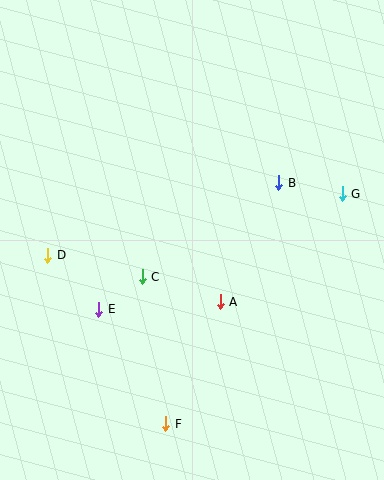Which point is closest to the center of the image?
Point C at (142, 277) is closest to the center.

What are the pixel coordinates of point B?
Point B is at (279, 183).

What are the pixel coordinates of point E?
Point E is at (99, 309).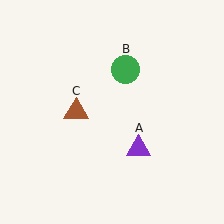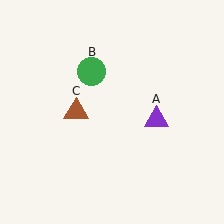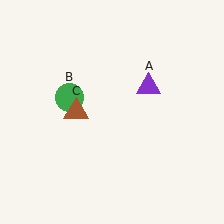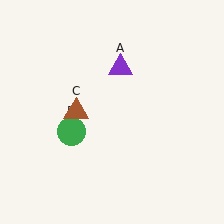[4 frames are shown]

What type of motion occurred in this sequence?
The purple triangle (object A), green circle (object B) rotated counterclockwise around the center of the scene.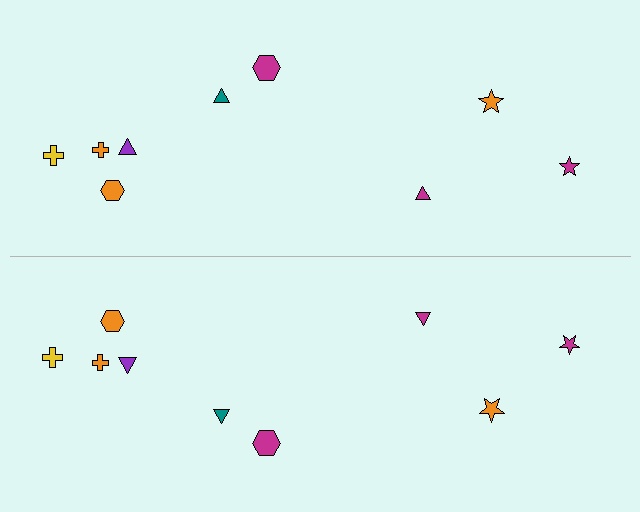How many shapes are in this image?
There are 18 shapes in this image.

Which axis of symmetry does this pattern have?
The pattern has a horizontal axis of symmetry running through the center of the image.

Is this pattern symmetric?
Yes, this pattern has bilateral (reflection) symmetry.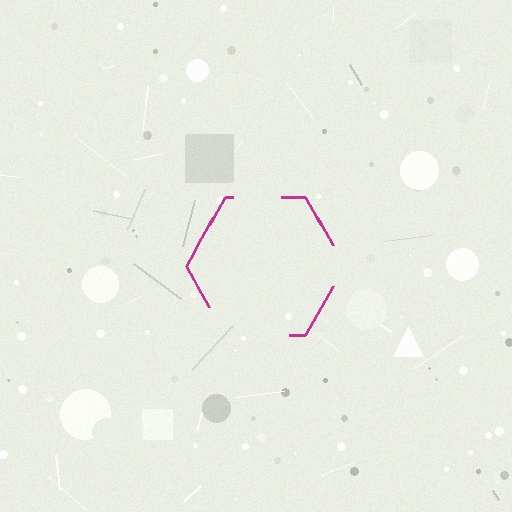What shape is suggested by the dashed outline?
The dashed outline suggests a hexagon.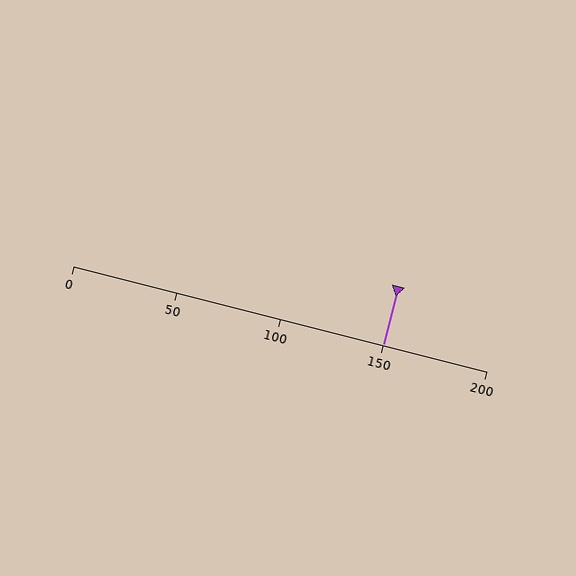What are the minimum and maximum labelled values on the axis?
The axis runs from 0 to 200.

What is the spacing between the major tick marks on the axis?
The major ticks are spaced 50 apart.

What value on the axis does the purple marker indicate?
The marker indicates approximately 150.